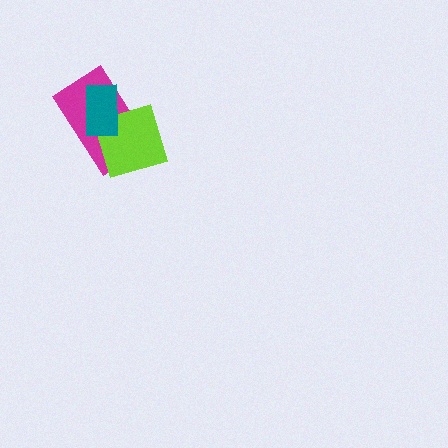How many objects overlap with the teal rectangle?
2 objects overlap with the teal rectangle.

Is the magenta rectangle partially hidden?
Yes, it is partially covered by another shape.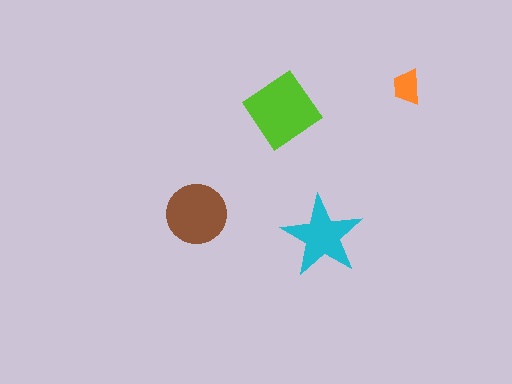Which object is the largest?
The lime diamond.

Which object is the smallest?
The orange trapezoid.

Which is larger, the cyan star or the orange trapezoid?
The cyan star.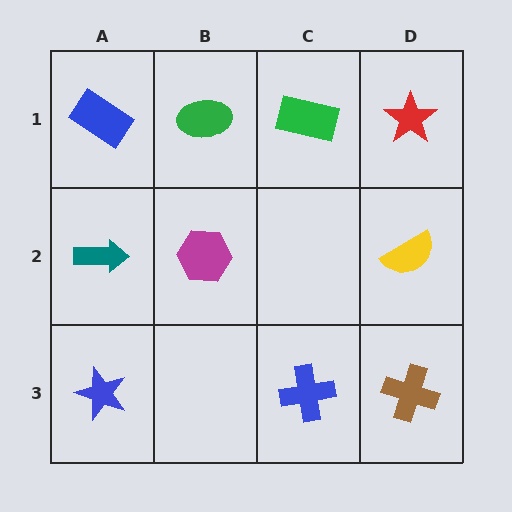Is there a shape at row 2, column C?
No, that cell is empty.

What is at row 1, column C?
A green rectangle.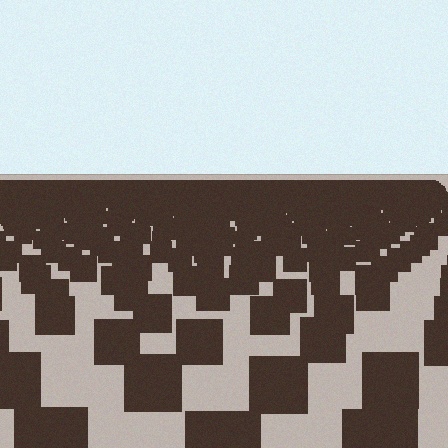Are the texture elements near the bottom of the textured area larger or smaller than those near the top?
Larger. Near the bottom, elements are closer to the viewer and appear at a bigger on-screen size.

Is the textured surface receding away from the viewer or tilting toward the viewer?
The surface is receding away from the viewer. Texture elements get smaller and denser toward the top.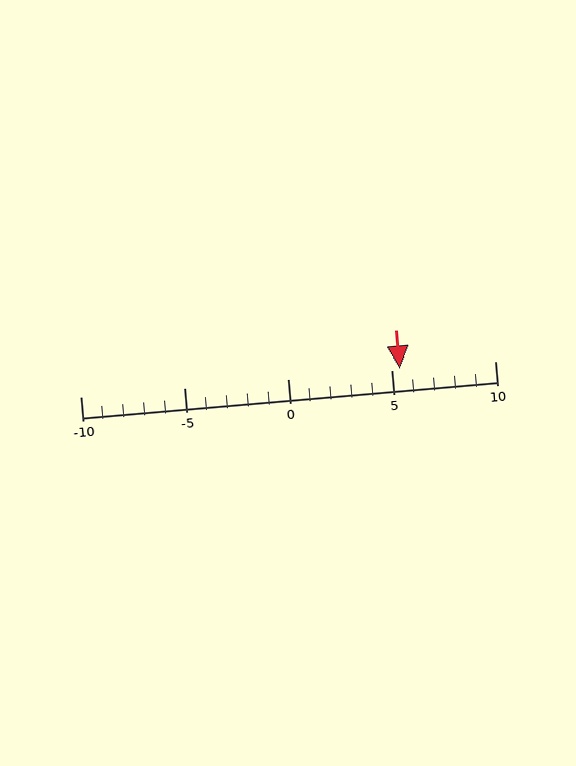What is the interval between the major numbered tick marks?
The major tick marks are spaced 5 units apart.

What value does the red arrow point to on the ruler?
The red arrow points to approximately 5.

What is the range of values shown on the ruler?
The ruler shows values from -10 to 10.